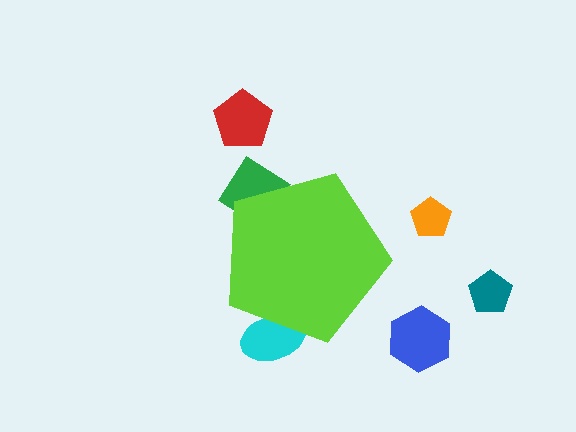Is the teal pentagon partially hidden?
No, the teal pentagon is fully visible.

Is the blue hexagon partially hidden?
No, the blue hexagon is fully visible.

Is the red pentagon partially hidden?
No, the red pentagon is fully visible.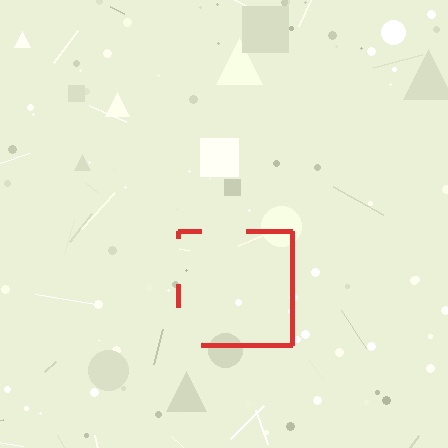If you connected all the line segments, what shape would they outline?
They would outline a square.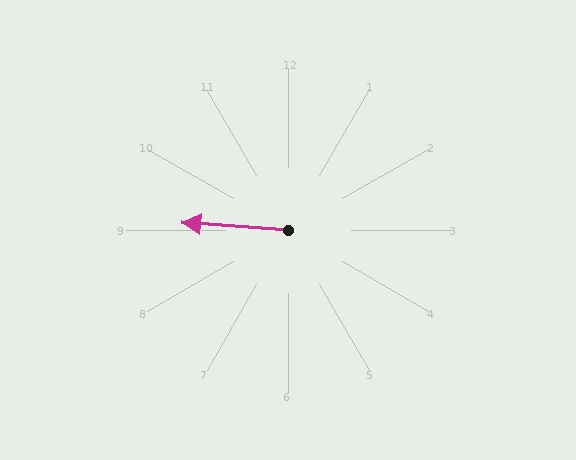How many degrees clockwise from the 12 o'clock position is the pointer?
Approximately 274 degrees.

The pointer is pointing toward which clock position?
Roughly 9 o'clock.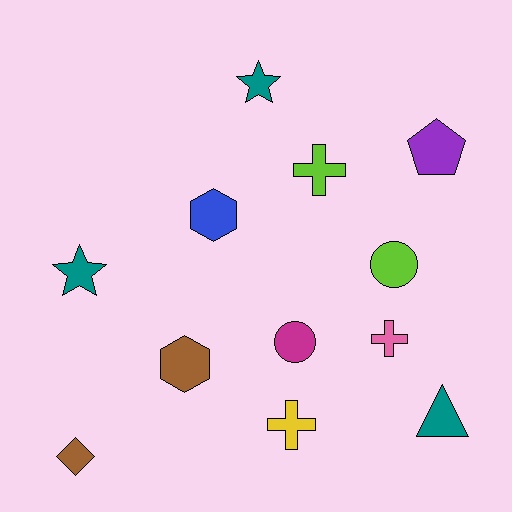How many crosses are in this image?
There are 3 crosses.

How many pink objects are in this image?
There is 1 pink object.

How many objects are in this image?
There are 12 objects.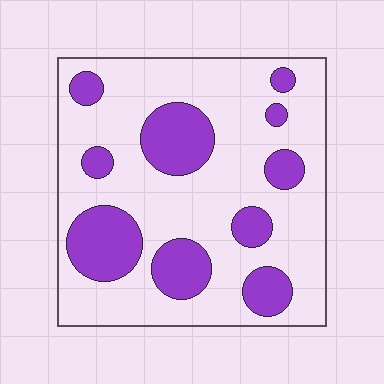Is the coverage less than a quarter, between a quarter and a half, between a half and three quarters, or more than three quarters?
Between a quarter and a half.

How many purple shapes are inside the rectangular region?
10.